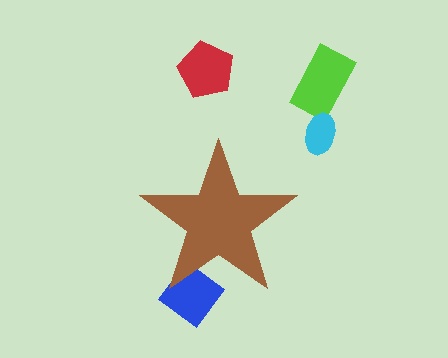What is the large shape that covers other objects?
A brown star.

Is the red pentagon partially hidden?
No, the red pentagon is fully visible.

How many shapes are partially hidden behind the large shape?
1 shape is partially hidden.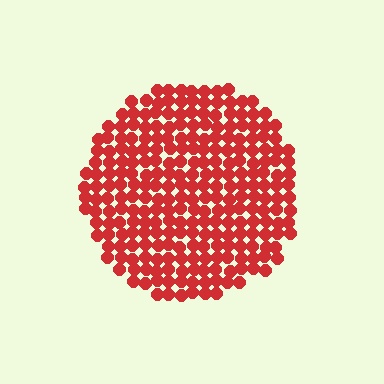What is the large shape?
The large shape is a circle.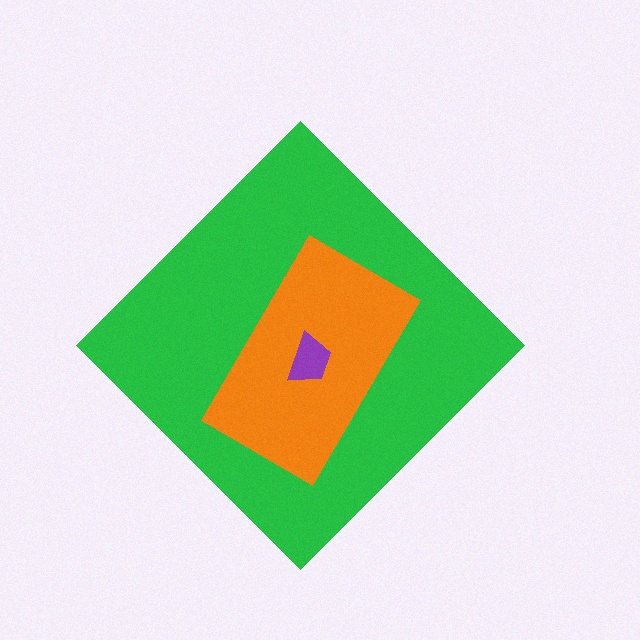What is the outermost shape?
The green diamond.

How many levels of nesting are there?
3.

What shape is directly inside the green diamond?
The orange rectangle.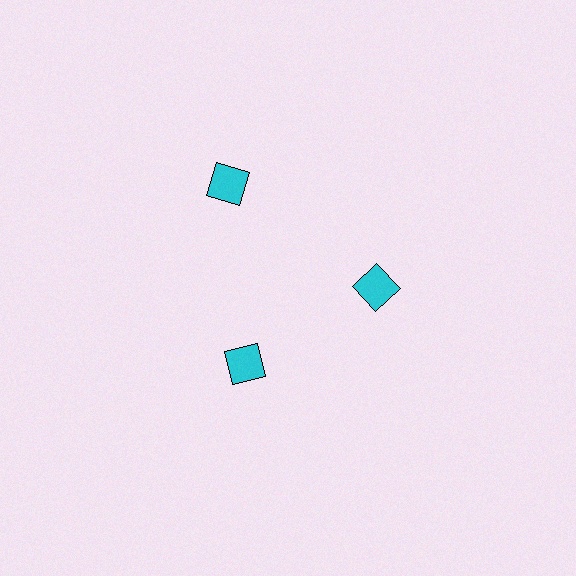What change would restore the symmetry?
The symmetry would be restored by moving it inward, back onto the ring so that all 3 squares sit at equal angles and equal distance from the center.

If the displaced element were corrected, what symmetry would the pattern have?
It would have 3-fold rotational symmetry — the pattern would map onto itself every 120 degrees.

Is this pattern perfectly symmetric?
No. The 3 cyan squares are arranged in a ring, but one element near the 11 o'clock position is pushed outward from the center, breaking the 3-fold rotational symmetry.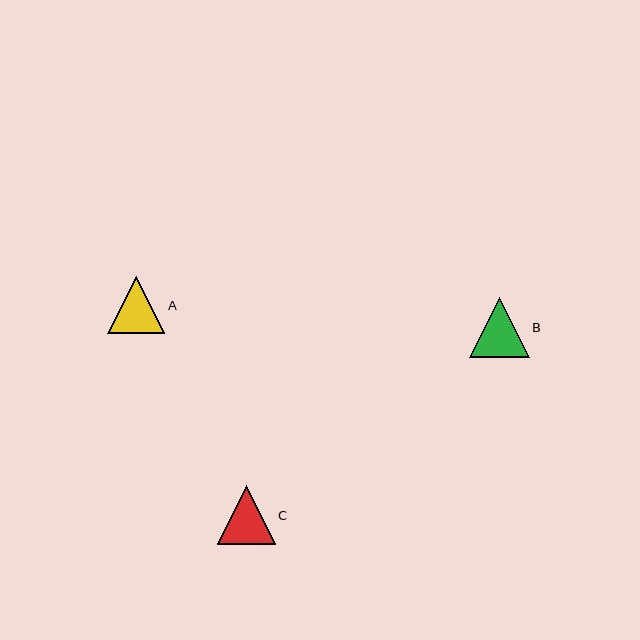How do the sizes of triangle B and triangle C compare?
Triangle B and triangle C are approximately the same size.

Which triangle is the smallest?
Triangle A is the smallest with a size of approximately 57 pixels.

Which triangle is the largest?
Triangle B is the largest with a size of approximately 60 pixels.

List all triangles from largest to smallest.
From largest to smallest: B, C, A.